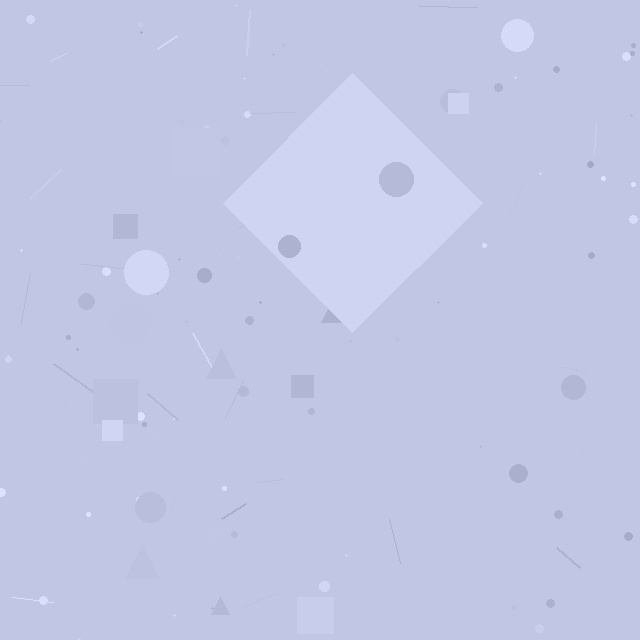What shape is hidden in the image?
A diamond is hidden in the image.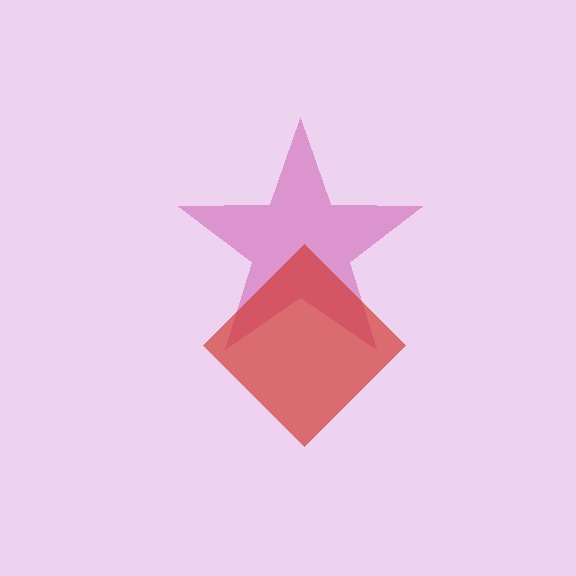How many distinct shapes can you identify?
There are 2 distinct shapes: a magenta star, a red diamond.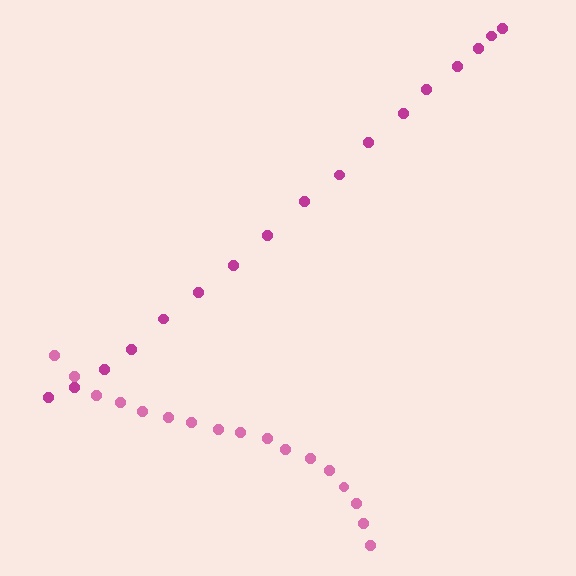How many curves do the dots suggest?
There are 2 distinct paths.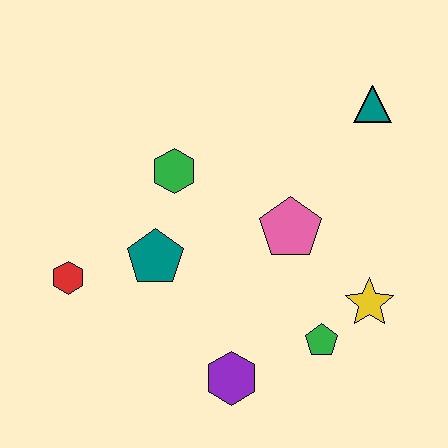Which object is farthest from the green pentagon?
The red hexagon is farthest from the green pentagon.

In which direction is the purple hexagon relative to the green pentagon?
The purple hexagon is to the left of the green pentagon.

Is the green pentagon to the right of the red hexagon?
Yes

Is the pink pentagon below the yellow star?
No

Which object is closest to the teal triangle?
The pink pentagon is closest to the teal triangle.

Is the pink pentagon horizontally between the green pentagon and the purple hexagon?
Yes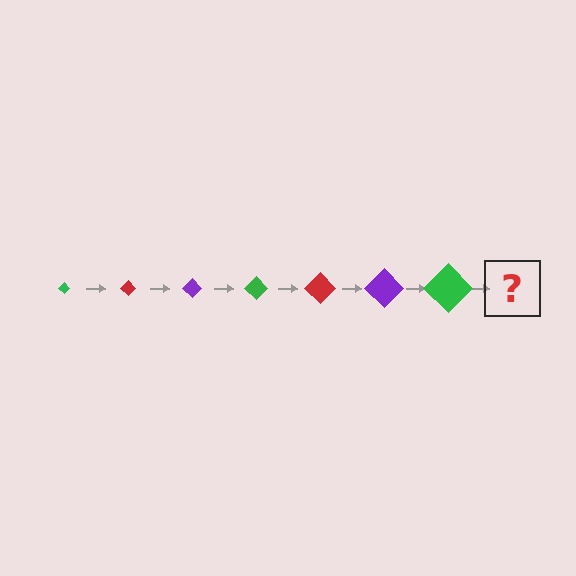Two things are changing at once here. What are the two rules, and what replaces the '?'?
The two rules are that the diamond grows larger each step and the color cycles through green, red, and purple. The '?' should be a red diamond, larger than the previous one.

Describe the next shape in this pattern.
It should be a red diamond, larger than the previous one.